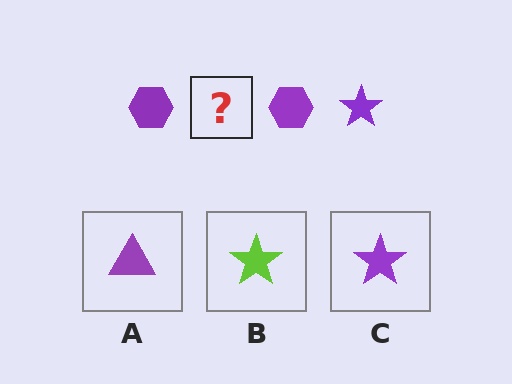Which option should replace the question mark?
Option C.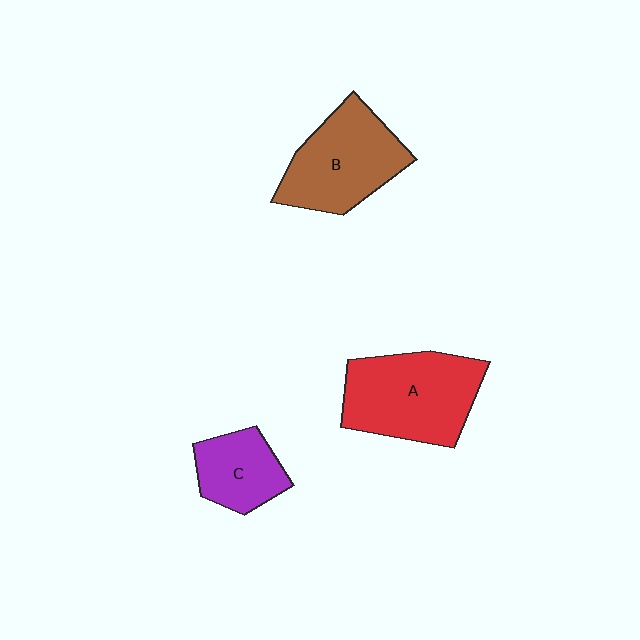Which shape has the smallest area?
Shape C (purple).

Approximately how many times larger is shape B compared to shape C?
Approximately 1.6 times.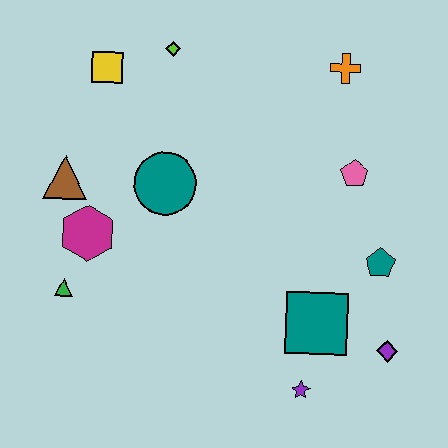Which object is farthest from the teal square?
The yellow square is farthest from the teal square.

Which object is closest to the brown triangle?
The magenta hexagon is closest to the brown triangle.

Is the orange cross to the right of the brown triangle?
Yes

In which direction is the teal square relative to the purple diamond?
The teal square is to the left of the purple diamond.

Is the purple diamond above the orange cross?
No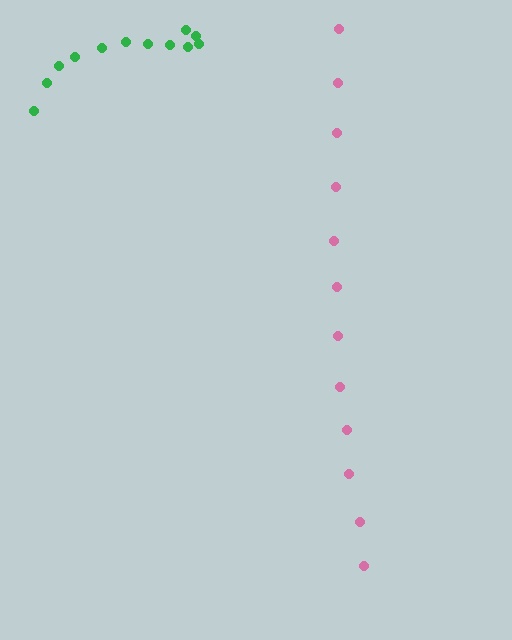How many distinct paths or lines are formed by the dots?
There are 2 distinct paths.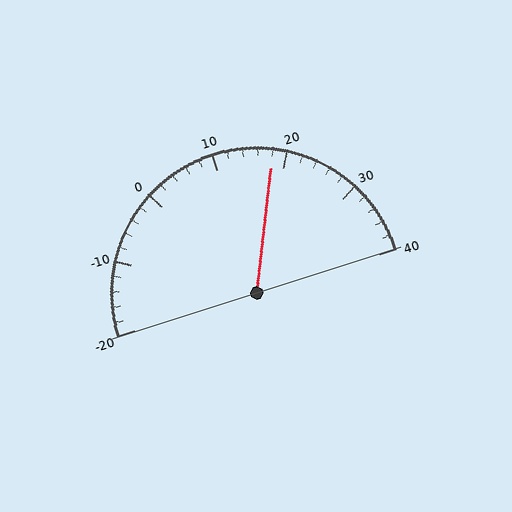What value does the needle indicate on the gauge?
The needle indicates approximately 18.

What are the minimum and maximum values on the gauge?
The gauge ranges from -20 to 40.